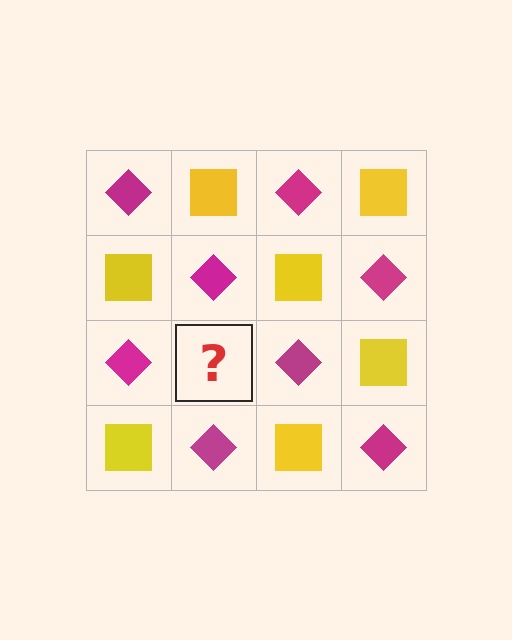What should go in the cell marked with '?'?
The missing cell should contain a yellow square.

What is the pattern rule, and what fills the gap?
The rule is that it alternates magenta diamond and yellow square in a checkerboard pattern. The gap should be filled with a yellow square.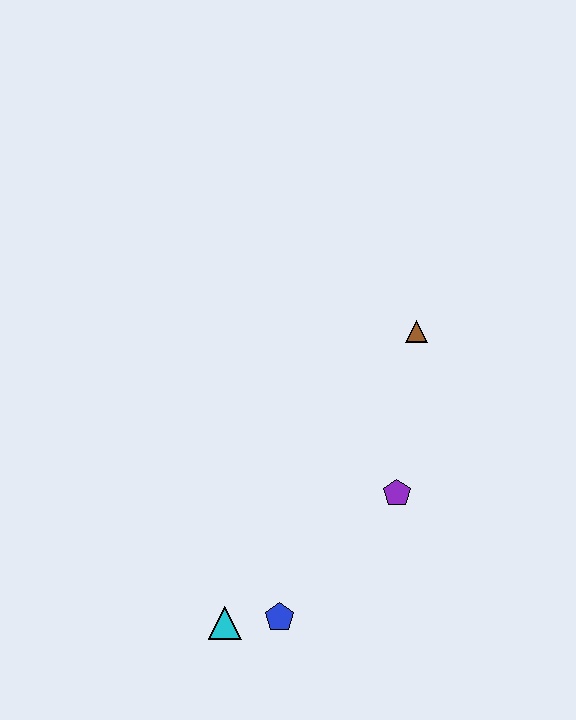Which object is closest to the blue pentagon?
The cyan triangle is closest to the blue pentagon.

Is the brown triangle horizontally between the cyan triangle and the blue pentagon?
No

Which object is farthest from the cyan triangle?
The brown triangle is farthest from the cyan triangle.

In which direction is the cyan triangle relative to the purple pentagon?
The cyan triangle is to the left of the purple pentagon.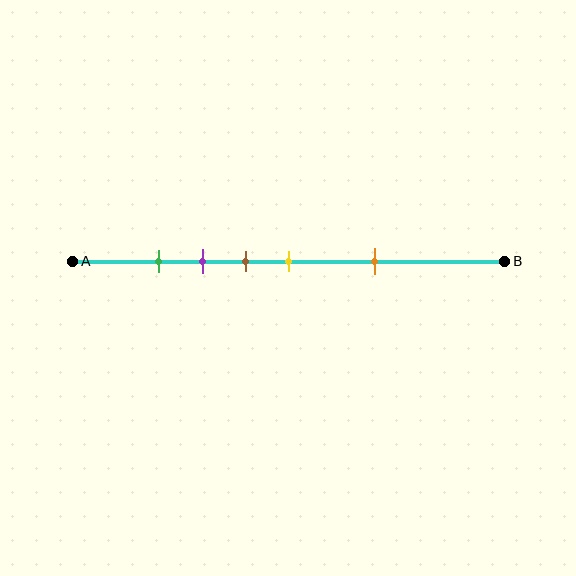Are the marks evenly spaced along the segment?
No, the marks are not evenly spaced.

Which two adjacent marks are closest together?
The green and purple marks are the closest adjacent pair.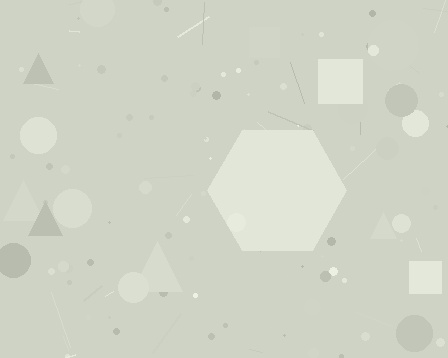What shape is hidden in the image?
A hexagon is hidden in the image.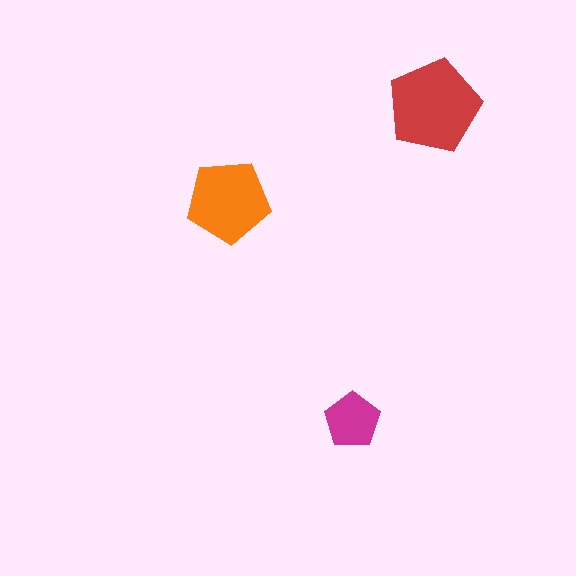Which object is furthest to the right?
The red pentagon is rightmost.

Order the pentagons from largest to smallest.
the red one, the orange one, the magenta one.